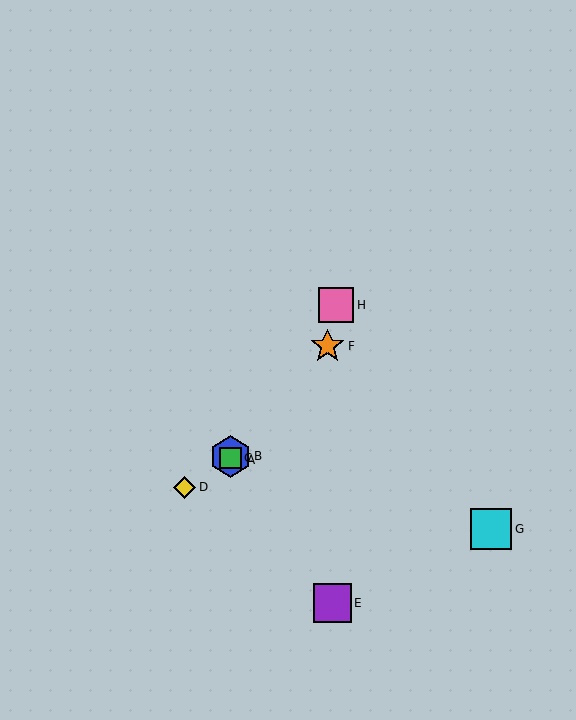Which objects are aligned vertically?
Objects A, B, C are aligned vertically.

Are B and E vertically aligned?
No, B is at x≈230 and E is at x≈332.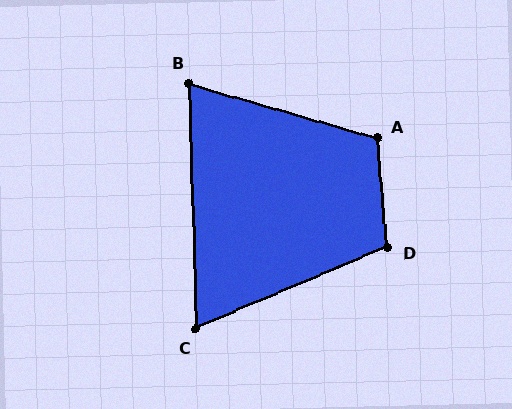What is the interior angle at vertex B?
Approximately 72 degrees (acute).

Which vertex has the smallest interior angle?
C, at approximately 69 degrees.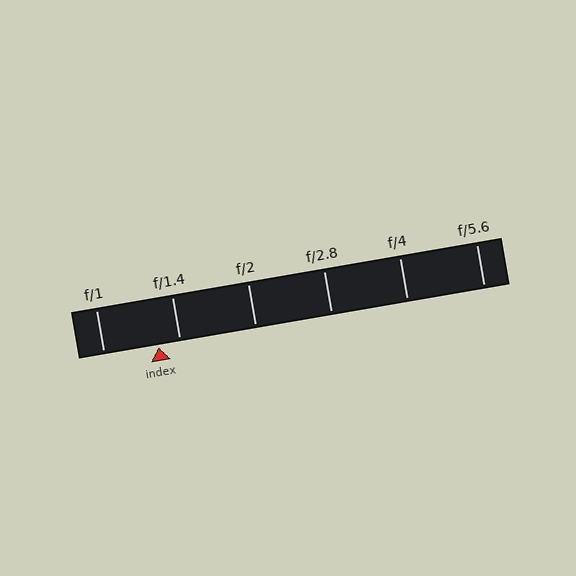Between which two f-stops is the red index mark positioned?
The index mark is between f/1 and f/1.4.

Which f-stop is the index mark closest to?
The index mark is closest to f/1.4.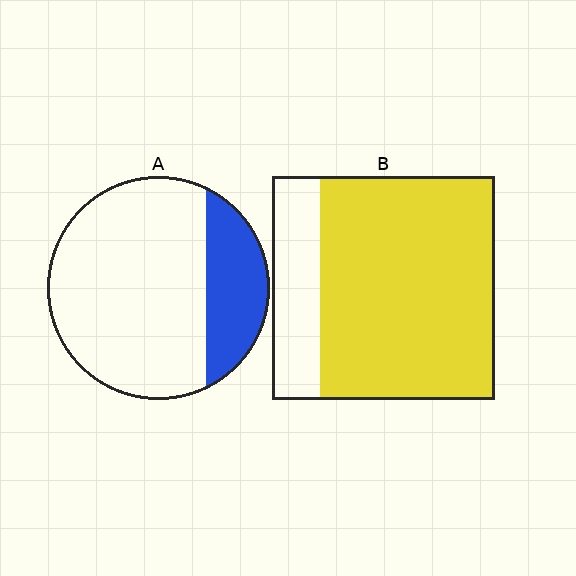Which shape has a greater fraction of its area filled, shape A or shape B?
Shape B.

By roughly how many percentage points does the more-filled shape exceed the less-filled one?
By roughly 55 percentage points (B over A).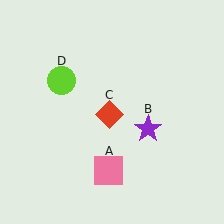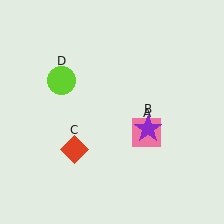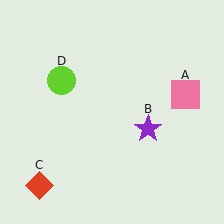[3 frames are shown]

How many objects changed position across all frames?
2 objects changed position: pink square (object A), red diamond (object C).